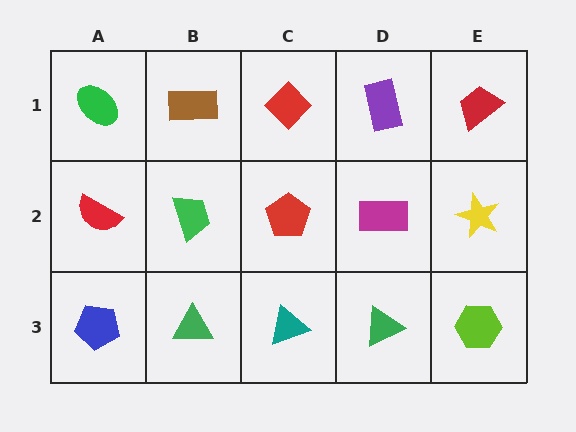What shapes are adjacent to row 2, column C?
A red diamond (row 1, column C), a teal triangle (row 3, column C), a green trapezoid (row 2, column B), a magenta rectangle (row 2, column D).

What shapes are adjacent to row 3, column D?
A magenta rectangle (row 2, column D), a teal triangle (row 3, column C), a lime hexagon (row 3, column E).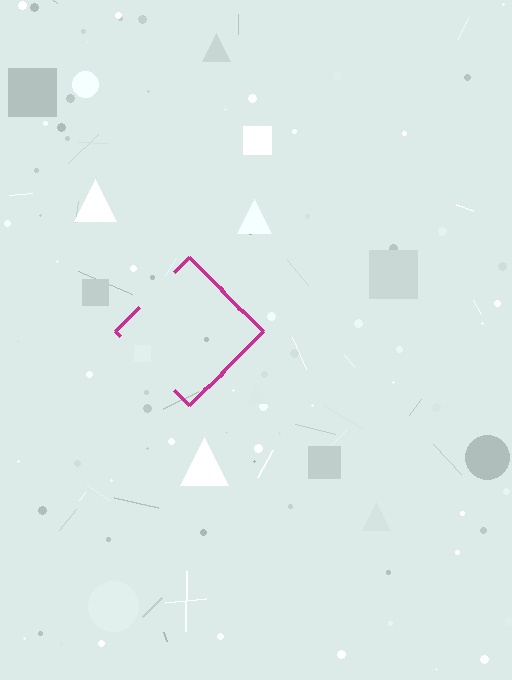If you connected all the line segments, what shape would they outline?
They would outline a diamond.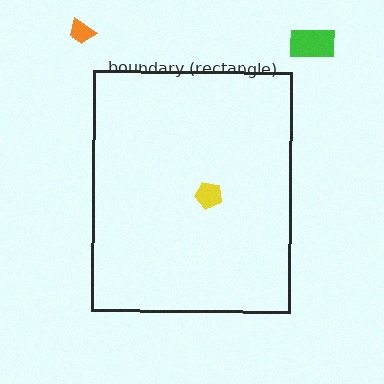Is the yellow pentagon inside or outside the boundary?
Inside.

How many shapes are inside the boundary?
1 inside, 2 outside.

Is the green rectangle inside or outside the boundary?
Outside.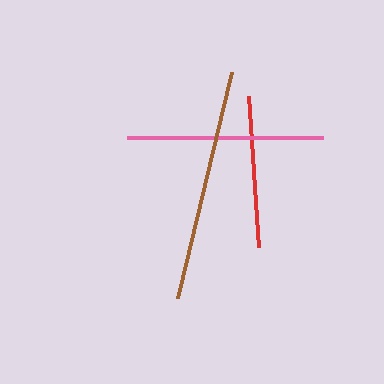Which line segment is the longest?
The brown line is the longest at approximately 232 pixels.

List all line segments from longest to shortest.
From longest to shortest: brown, pink, red.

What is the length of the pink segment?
The pink segment is approximately 196 pixels long.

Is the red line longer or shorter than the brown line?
The brown line is longer than the red line.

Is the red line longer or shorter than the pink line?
The pink line is longer than the red line.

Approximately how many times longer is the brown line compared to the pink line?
The brown line is approximately 1.2 times the length of the pink line.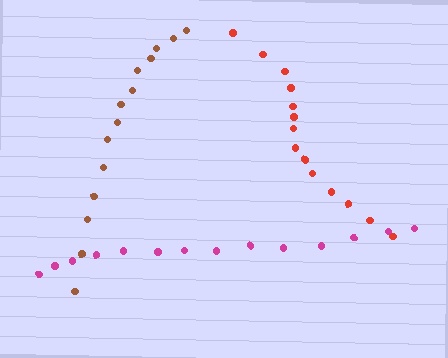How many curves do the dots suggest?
There are 3 distinct paths.